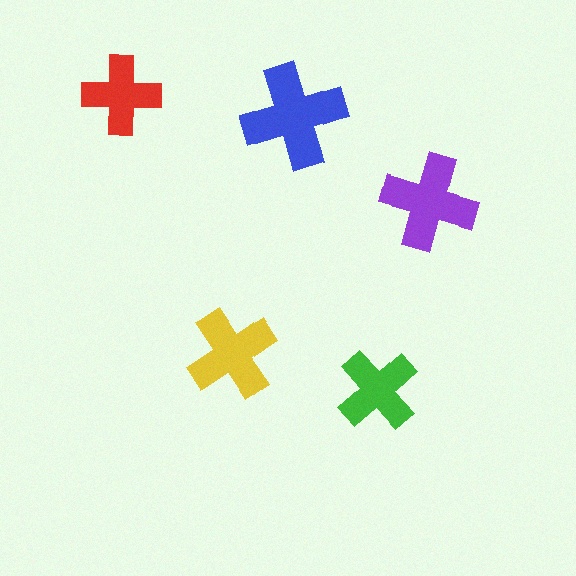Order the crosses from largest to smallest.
the blue one, the purple one, the yellow one, the green one, the red one.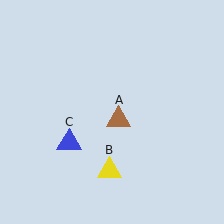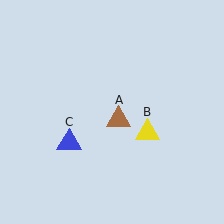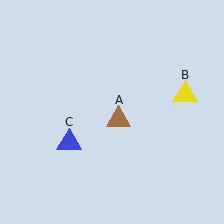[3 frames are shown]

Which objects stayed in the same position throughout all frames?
Brown triangle (object A) and blue triangle (object C) remained stationary.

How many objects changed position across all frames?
1 object changed position: yellow triangle (object B).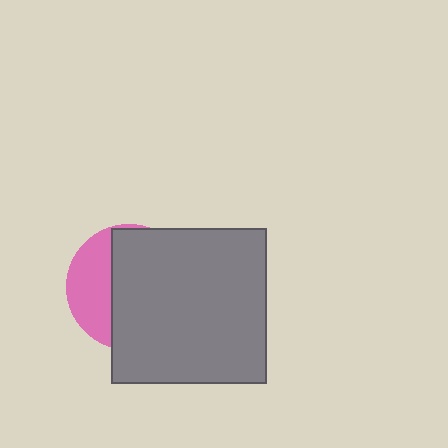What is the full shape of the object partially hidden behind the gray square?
The partially hidden object is a pink circle.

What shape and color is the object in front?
The object in front is a gray square.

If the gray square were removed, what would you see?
You would see the complete pink circle.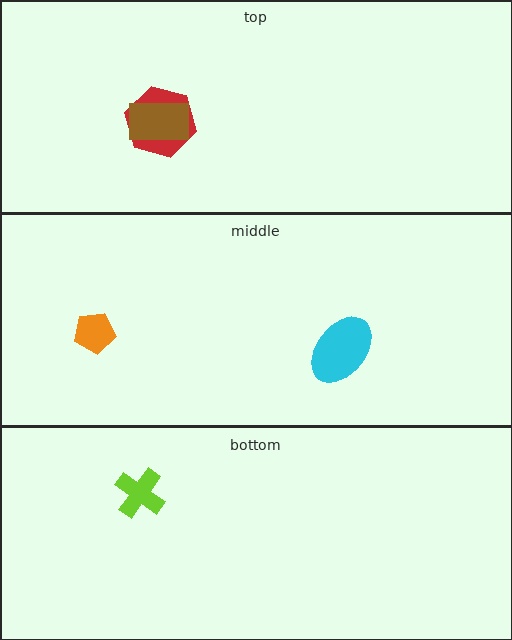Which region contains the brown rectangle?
The top region.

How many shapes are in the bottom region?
1.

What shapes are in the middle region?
The orange pentagon, the cyan ellipse.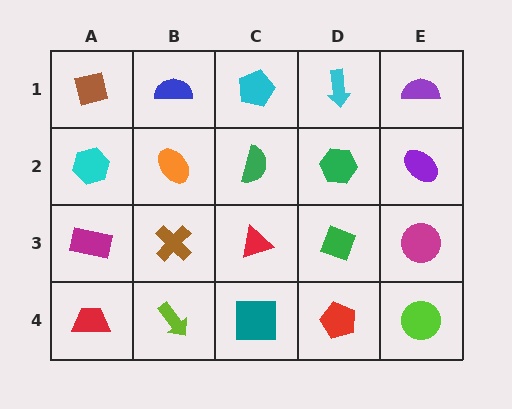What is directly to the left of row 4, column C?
A lime arrow.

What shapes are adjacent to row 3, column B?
An orange ellipse (row 2, column B), a lime arrow (row 4, column B), a magenta rectangle (row 3, column A), a red triangle (row 3, column C).